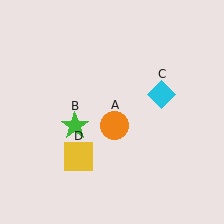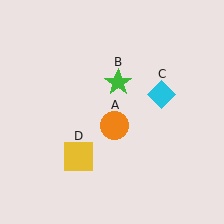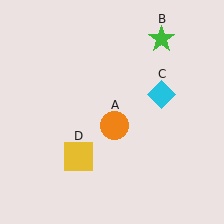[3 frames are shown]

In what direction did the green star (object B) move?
The green star (object B) moved up and to the right.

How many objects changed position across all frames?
1 object changed position: green star (object B).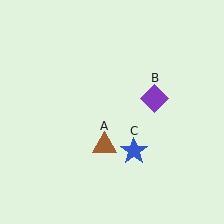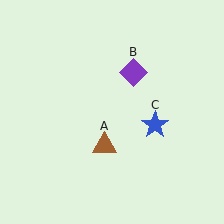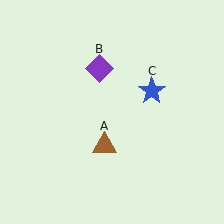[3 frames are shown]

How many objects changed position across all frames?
2 objects changed position: purple diamond (object B), blue star (object C).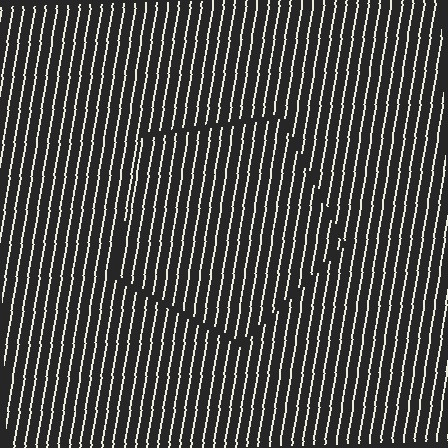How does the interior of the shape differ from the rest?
The interior of the shape contains the same grating, shifted by half a period — the contour is defined by the phase discontinuity where line-ends from the inner and outer gratings abut.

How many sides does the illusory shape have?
5 sides — the line-ends trace a pentagon.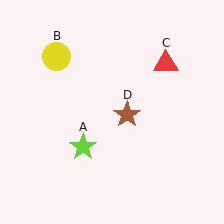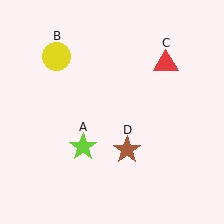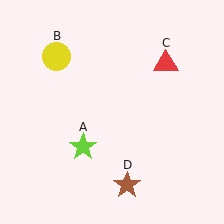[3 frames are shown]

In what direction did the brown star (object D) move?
The brown star (object D) moved down.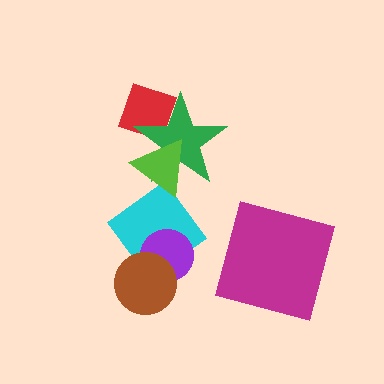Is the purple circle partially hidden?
Yes, it is partially covered by another shape.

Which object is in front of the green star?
The lime triangle is in front of the green star.